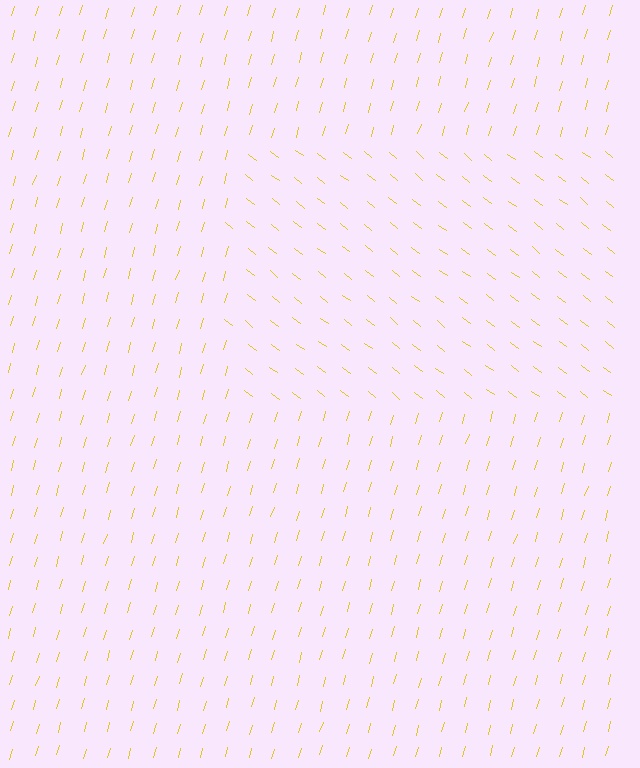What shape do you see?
I see a rectangle.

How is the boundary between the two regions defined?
The boundary is defined purely by a change in line orientation (approximately 68 degrees difference). All lines are the same color and thickness.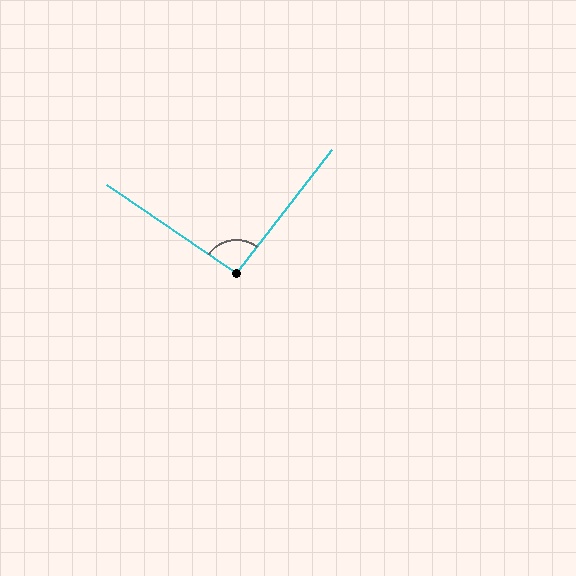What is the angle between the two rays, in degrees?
Approximately 93 degrees.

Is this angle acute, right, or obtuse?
It is approximately a right angle.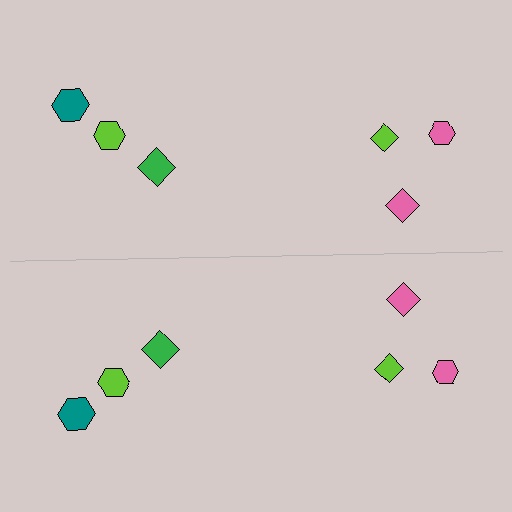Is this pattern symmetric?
Yes, this pattern has bilateral (reflection) symmetry.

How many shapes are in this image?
There are 12 shapes in this image.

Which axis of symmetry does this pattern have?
The pattern has a horizontal axis of symmetry running through the center of the image.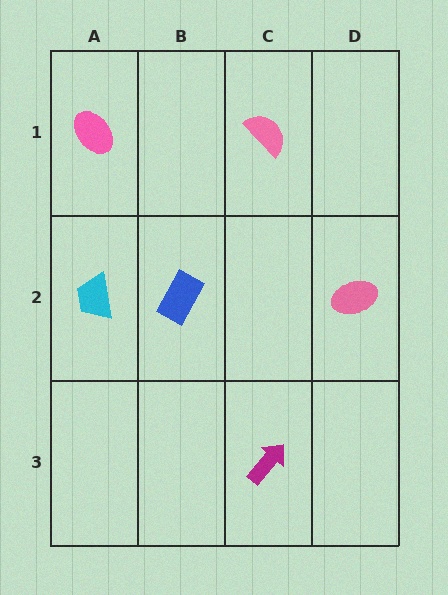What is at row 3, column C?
A magenta arrow.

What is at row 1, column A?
A pink ellipse.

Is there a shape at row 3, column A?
No, that cell is empty.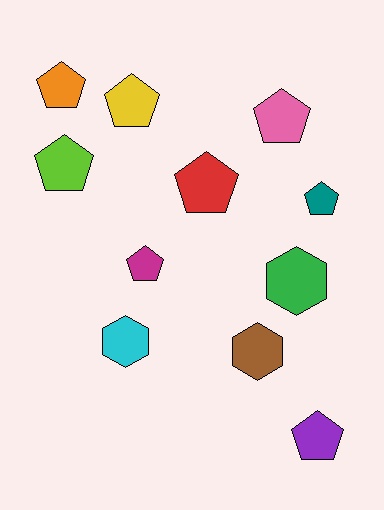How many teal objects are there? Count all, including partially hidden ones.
There is 1 teal object.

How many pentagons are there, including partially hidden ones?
There are 8 pentagons.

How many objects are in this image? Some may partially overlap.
There are 11 objects.